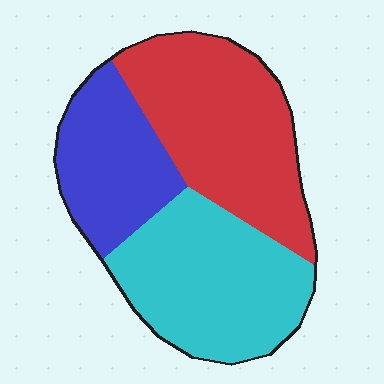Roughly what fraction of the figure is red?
Red takes up between a third and a half of the figure.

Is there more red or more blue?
Red.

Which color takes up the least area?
Blue, at roughly 25%.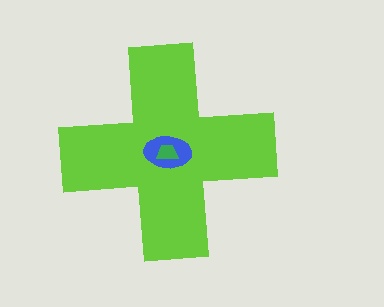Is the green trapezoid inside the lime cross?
Yes.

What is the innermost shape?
The green trapezoid.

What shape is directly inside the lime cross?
The blue ellipse.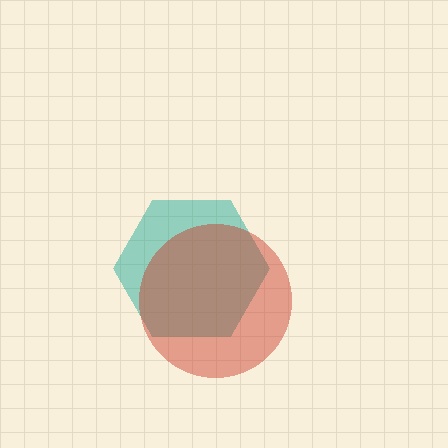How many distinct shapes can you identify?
There are 2 distinct shapes: a teal hexagon, a red circle.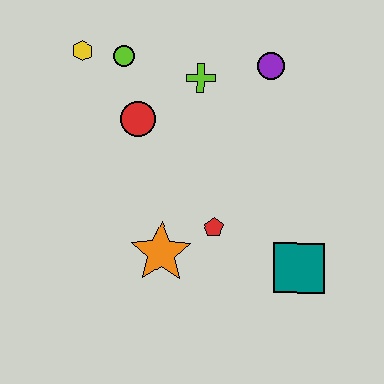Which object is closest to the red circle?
The lime circle is closest to the red circle.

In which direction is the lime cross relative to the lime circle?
The lime cross is to the right of the lime circle.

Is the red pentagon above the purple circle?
No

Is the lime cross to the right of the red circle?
Yes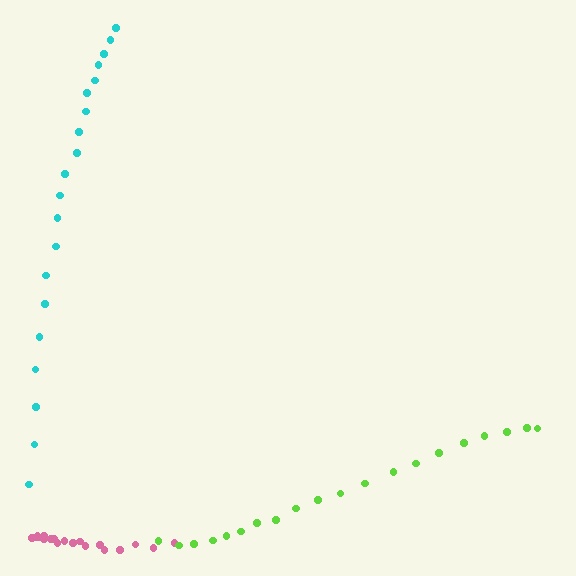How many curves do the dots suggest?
There are 3 distinct paths.